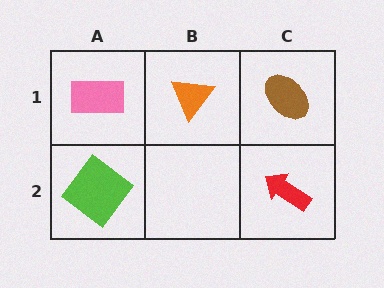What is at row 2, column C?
A red arrow.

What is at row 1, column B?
An orange triangle.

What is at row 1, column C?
A brown ellipse.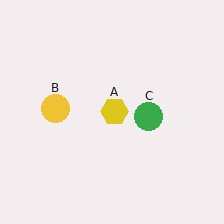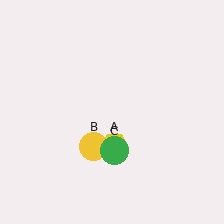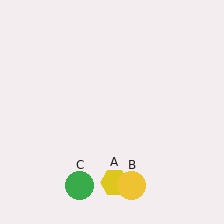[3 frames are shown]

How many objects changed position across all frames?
3 objects changed position: yellow hexagon (object A), yellow circle (object B), green circle (object C).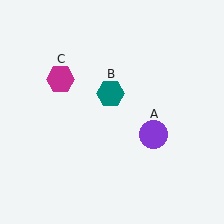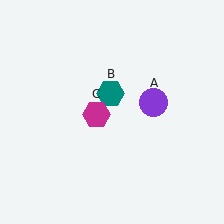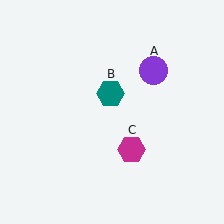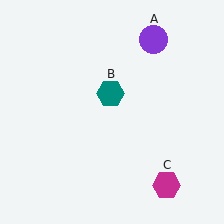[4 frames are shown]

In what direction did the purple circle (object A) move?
The purple circle (object A) moved up.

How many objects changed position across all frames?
2 objects changed position: purple circle (object A), magenta hexagon (object C).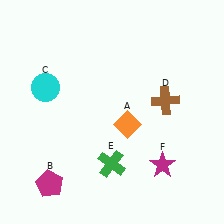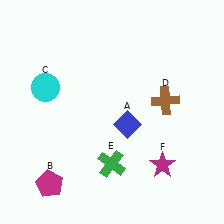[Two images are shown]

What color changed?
The diamond (A) changed from orange in Image 1 to blue in Image 2.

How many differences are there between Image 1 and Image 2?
There is 1 difference between the two images.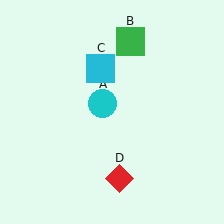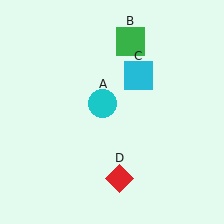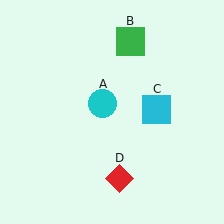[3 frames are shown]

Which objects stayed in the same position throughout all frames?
Cyan circle (object A) and green square (object B) and red diamond (object D) remained stationary.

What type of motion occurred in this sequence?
The cyan square (object C) rotated clockwise around the center of the scene.